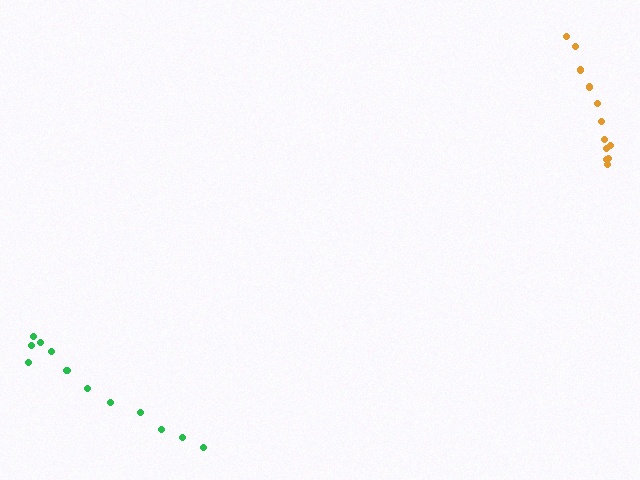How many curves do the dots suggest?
There are 2 distinct paths.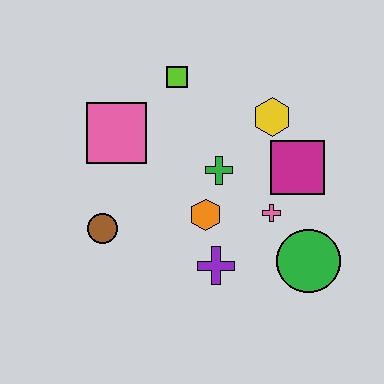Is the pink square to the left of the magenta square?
Yes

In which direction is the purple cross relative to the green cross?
The purple cross is below the green cross.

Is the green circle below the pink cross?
Yes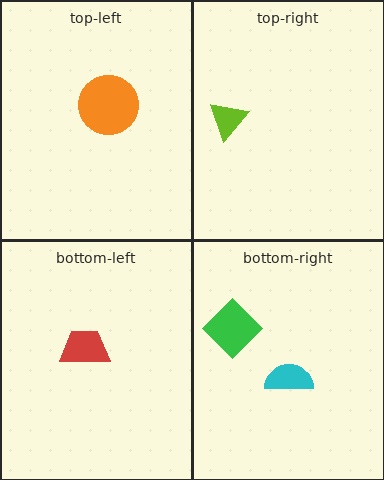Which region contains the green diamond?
The bottom-right region.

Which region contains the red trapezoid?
The bottom-left region.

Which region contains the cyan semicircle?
The bottom-right region.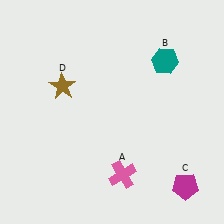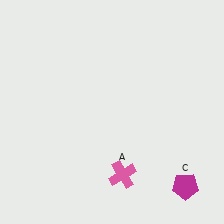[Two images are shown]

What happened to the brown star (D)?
The brown star (D) was removed in Image 2. It was in the top-left area of Image 1.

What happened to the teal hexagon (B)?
The teal hexagon (B) was removed in Image 2. It was in the top-right area of Image 1.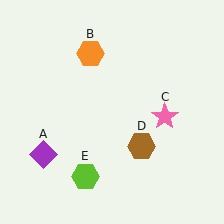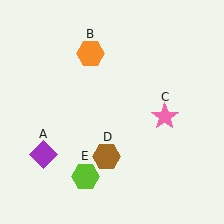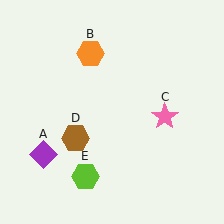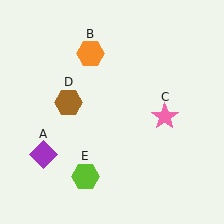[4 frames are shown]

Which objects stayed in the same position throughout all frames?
Purple diamond (object A) and orange hexagon (object B) and pink star (object C) and lime hexagon (object E) remained stationary.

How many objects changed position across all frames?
1 object changed position: brown hexagon (object D).